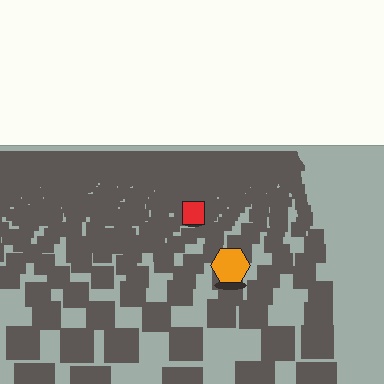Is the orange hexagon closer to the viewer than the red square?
Yes. The orange hexagon is closer — you can tell from the texture gradient: the ground texture is coarser near it.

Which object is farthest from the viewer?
The red square is farthest from the viewer. It appears smaller and the ground texture around it is denser.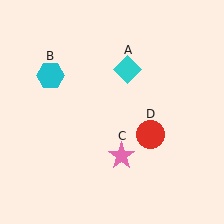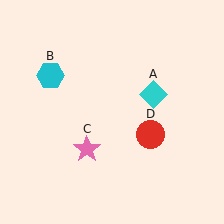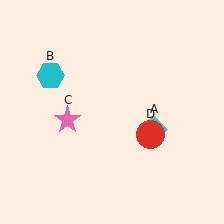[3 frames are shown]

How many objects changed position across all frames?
2 objects changed position: cyan diamond (object A), pink star (object C).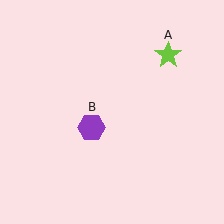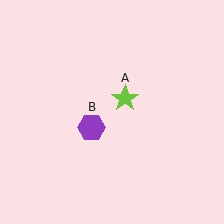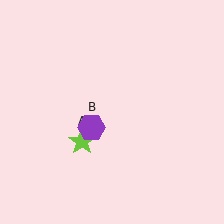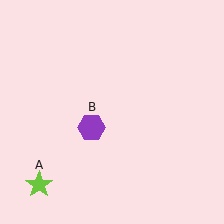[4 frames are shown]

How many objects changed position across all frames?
1 object changed position: lime star (object A).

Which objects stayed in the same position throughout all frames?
Purple hexagon (object B) remained stationary.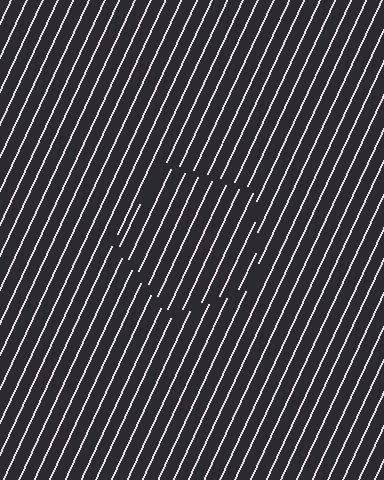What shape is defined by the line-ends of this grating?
An illusory pentagon. The interior of the shape contains the same grating, shifted by half a period — the contour is defined by the phase discontinuity where line-ends from the inner and outer gratings abut.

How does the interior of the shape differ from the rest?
The interior of the shape contains the same grating, shifted by half a period — the contour is defined by the phase discontinuity where line-ends from the inner and outer gratings abut.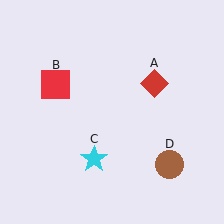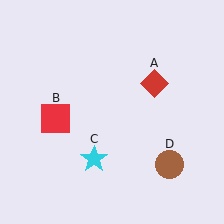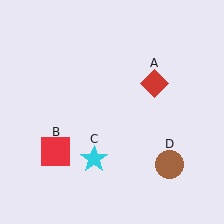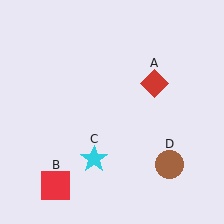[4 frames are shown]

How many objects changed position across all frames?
1 object changed position: red square (object B).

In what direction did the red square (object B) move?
The red square (object B) moved down.